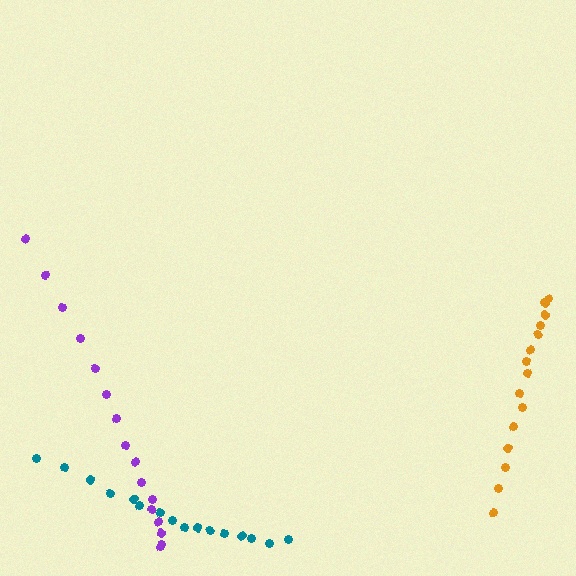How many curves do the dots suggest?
There are 3 distinct paths.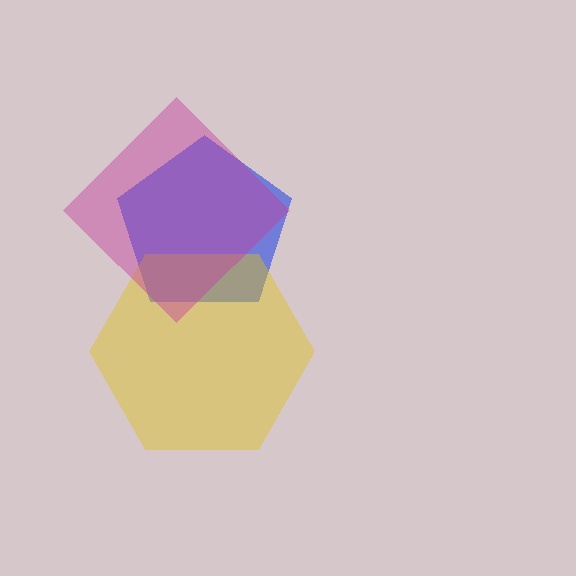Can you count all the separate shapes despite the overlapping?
Yes, there are 3 separate shapes.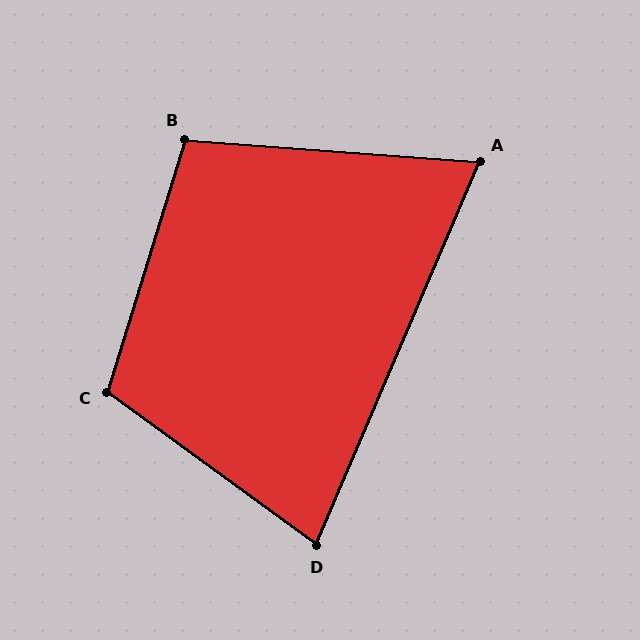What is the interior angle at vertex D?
Approximately 77 degrees (acute).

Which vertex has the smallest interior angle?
A, at approximately 71 degrees.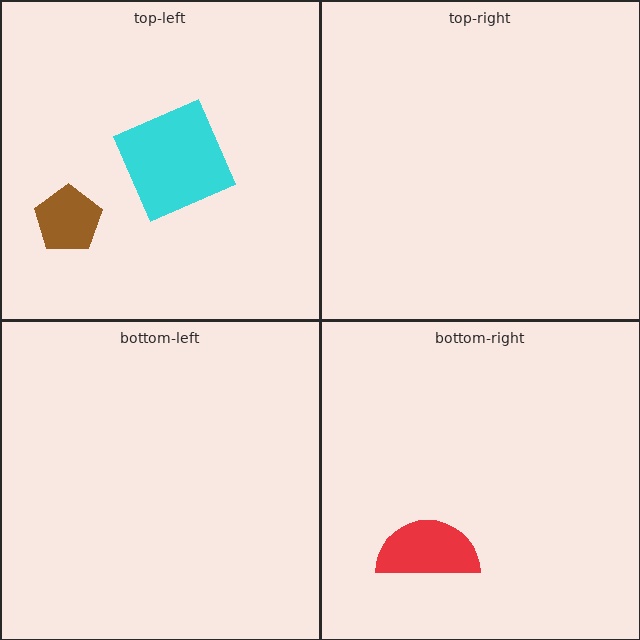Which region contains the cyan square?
The top-left region.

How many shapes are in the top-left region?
2.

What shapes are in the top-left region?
The brown pentagon, the cyan square.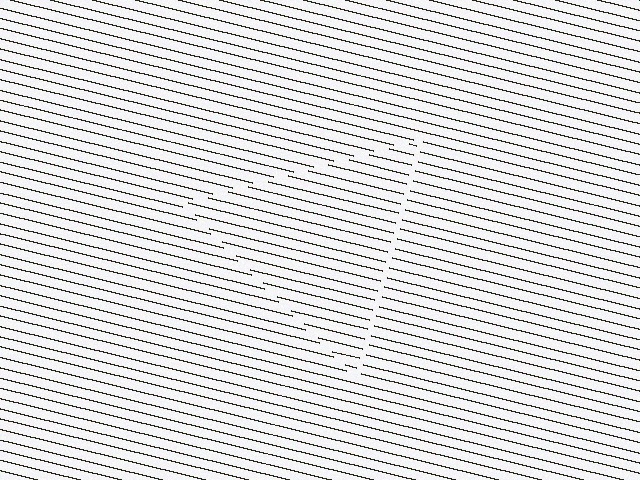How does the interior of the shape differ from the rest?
The interior of the shape contains the same grating, shifted by half a period — the contour is defined by the phase discontinuity where line-ends from the inner and outer gratings abut.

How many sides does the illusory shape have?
3 sides — the line-ends trace a triangle.